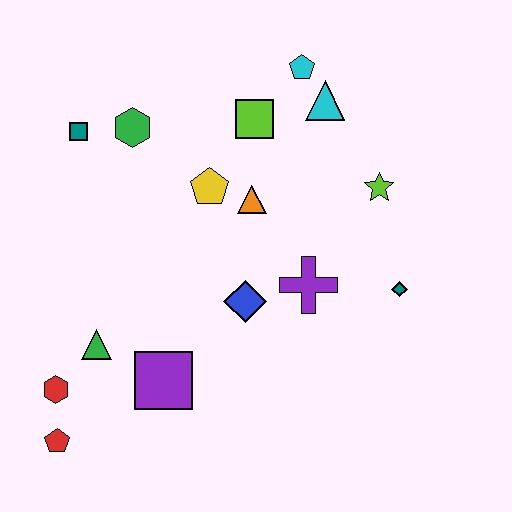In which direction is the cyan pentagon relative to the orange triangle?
The cyan pentagon is above the orange triangle.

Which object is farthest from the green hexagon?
The red pentagon is farthest from the green hexagon.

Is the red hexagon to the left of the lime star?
Yes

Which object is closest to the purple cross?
The blue diamond is closest to the purple cross.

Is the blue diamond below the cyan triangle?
Yes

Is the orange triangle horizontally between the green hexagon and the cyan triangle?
Yes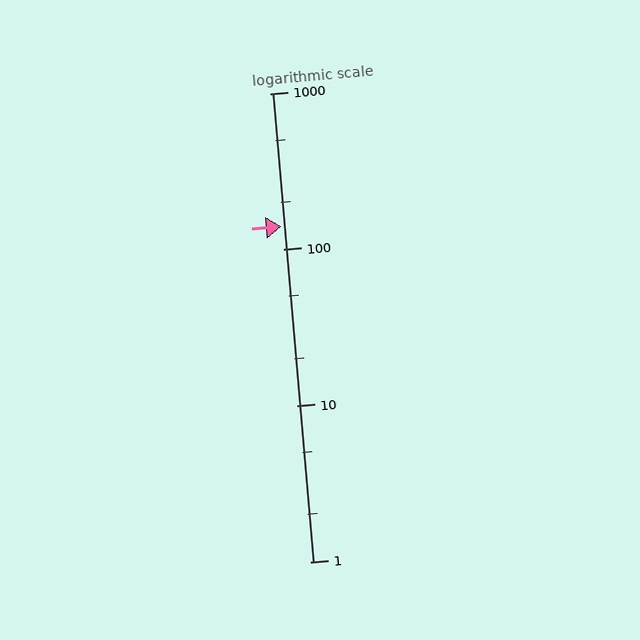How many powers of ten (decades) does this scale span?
The scale spans 3 decades, from 1 to 1000.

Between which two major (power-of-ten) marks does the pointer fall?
The pointer is between 100 and 1000.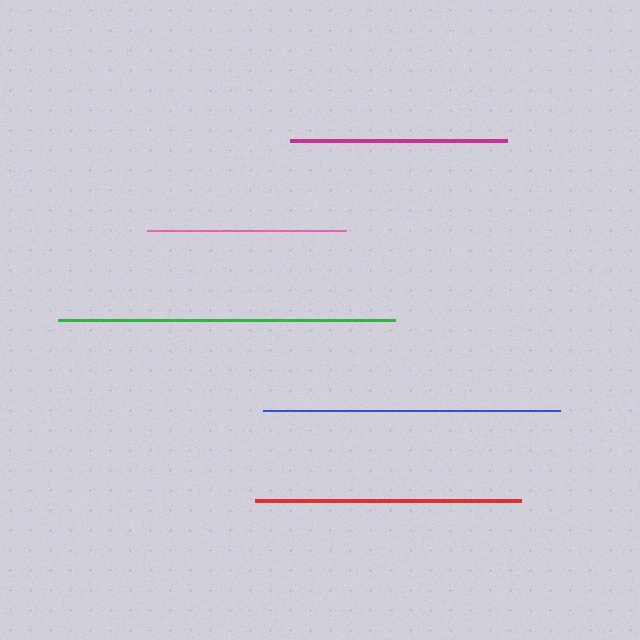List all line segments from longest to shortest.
From longest to shortest: green, blue, red, magenta, pink.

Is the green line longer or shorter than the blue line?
The green line is longer than the blue line.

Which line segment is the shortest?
The pink line is the shortest at approximately 199 pixels.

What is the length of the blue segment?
The blue segment is approximately 297 pixels long.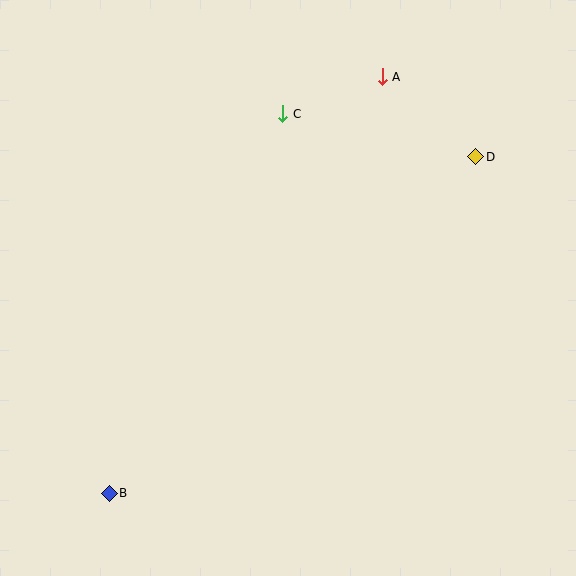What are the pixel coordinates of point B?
Point B is at (109, 493).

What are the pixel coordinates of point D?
Point D is at (476, 157).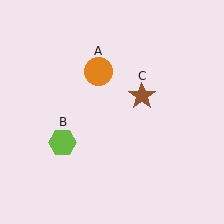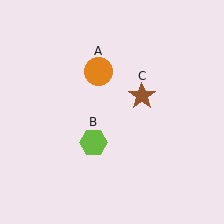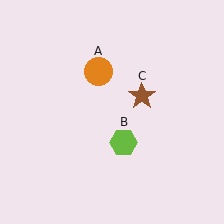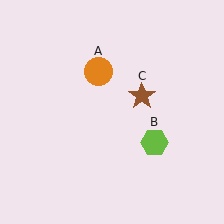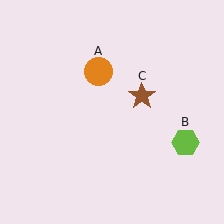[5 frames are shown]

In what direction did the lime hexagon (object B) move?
The lime hexagon (object B) moved right.